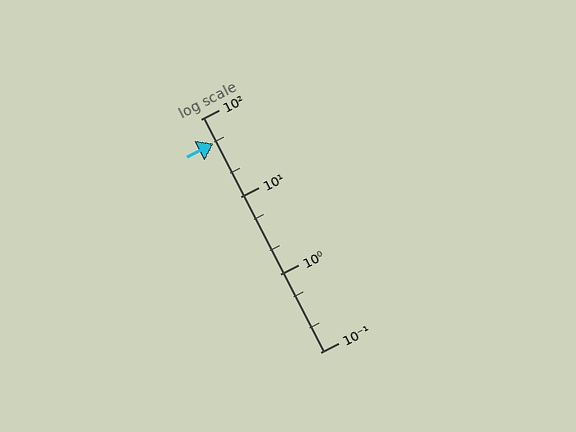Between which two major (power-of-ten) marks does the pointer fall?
The pointer is between 10 and 100.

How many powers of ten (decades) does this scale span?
The scale spans 3 decades, from 0.1 to 100.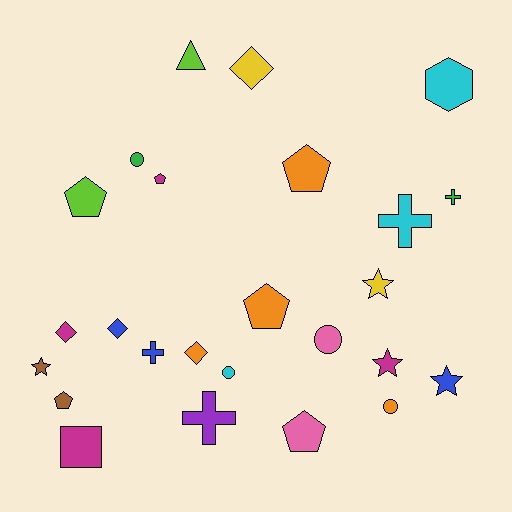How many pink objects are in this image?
There are 2 pink objects.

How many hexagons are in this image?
There is 1 hexagon.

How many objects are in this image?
There are 25 objects.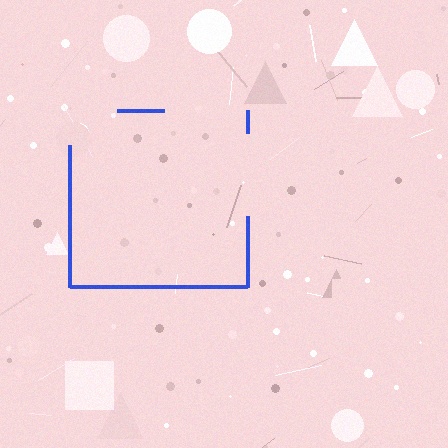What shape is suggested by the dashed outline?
The dashed outline suggests a square.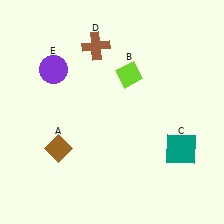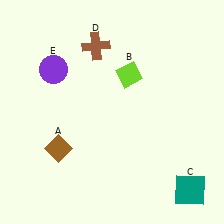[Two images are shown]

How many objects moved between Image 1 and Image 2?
1 object moved between the two images.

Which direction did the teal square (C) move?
The teal square (C) moved down.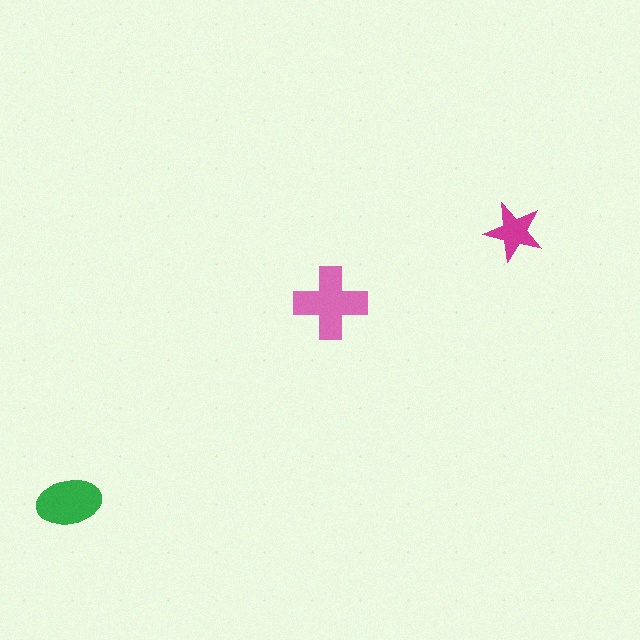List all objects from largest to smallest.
The pink cross, the green ellipse, the magenta star.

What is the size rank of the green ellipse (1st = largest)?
2nd.